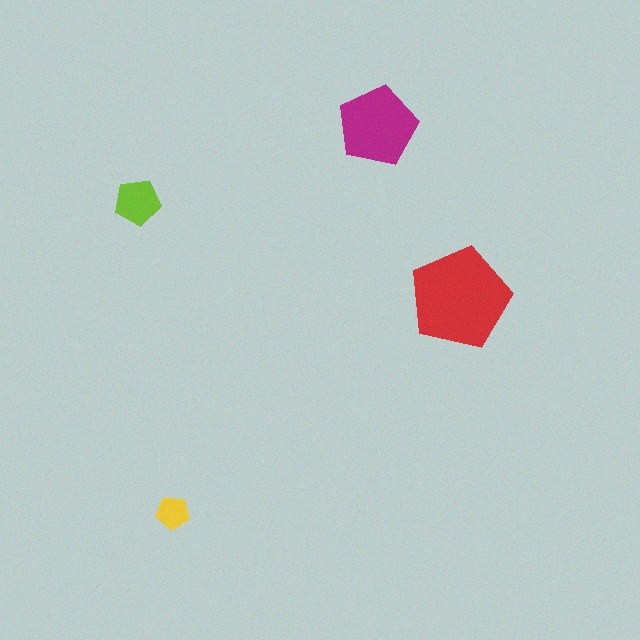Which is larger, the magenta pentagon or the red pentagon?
The red one.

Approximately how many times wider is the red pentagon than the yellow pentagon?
About 3 times wider.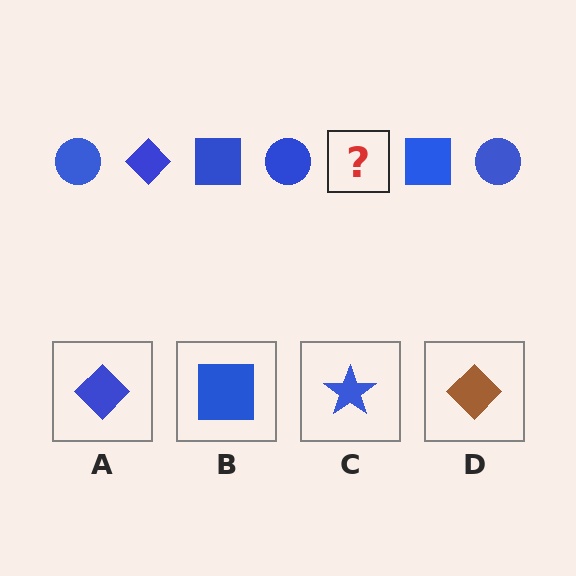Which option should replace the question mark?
Option A.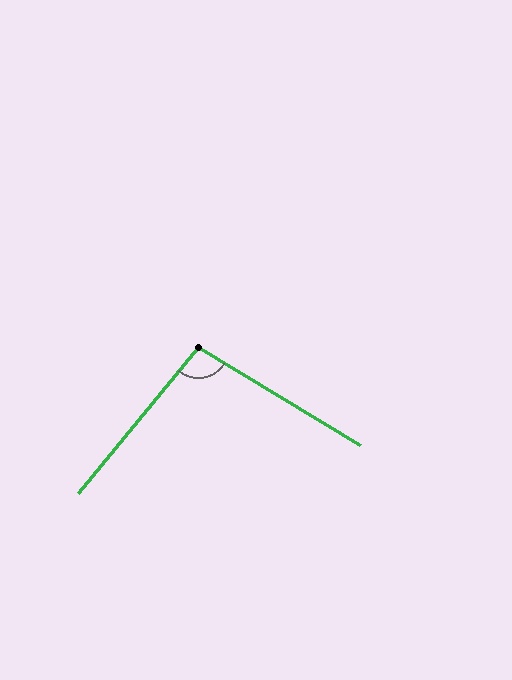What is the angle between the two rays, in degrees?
Approximately 98 degrees.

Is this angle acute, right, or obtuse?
It is obtuse.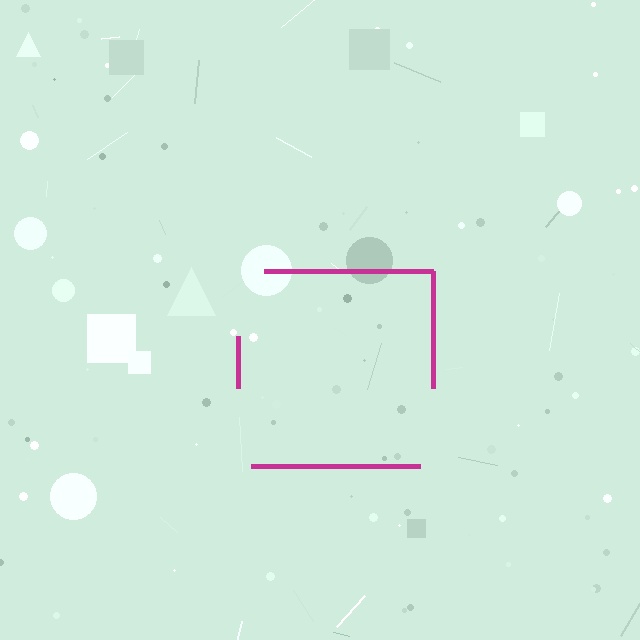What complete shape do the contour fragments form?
The contour fragments form a square.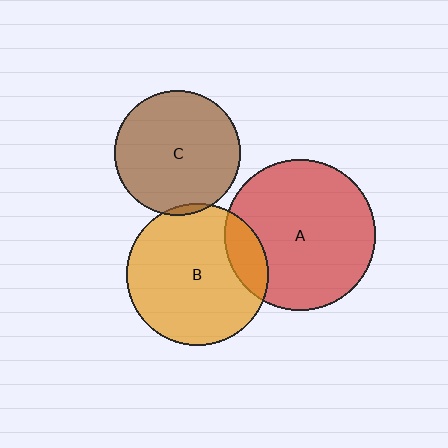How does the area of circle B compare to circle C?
Approximately 1.3 times.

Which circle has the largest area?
Circle A (red).